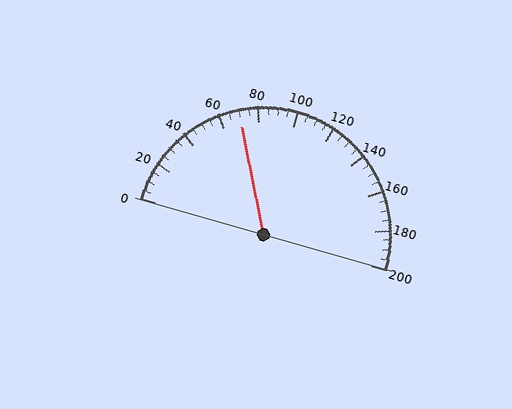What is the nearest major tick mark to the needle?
The nearest major tick mark is 80.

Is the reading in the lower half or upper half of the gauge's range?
The reading is in the lower half of the range (0 to 200).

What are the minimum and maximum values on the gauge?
The gauge ranges from 0 to 200.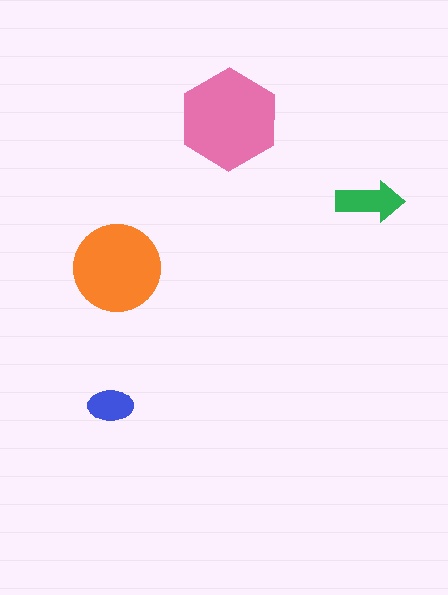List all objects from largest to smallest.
The pink hexagon, the orange circle, the green arrow, the blue ellipse.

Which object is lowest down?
The blue ellipse is bottommost.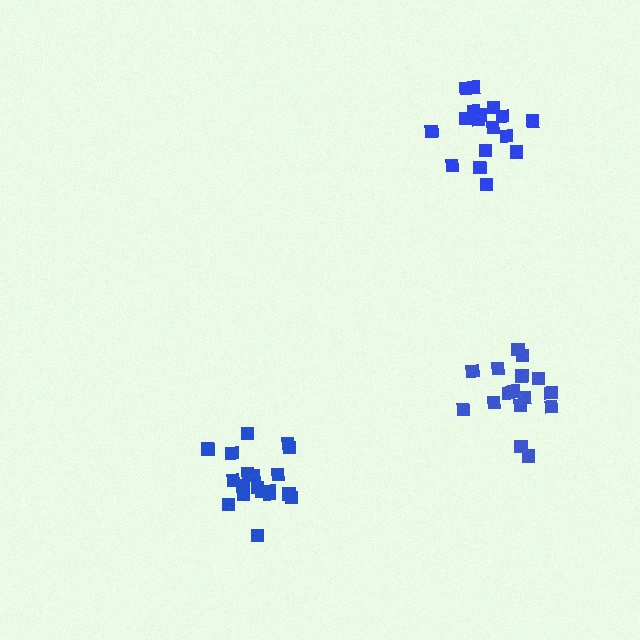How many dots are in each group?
Group 1: 19 dots, Group 2: 18 dots, Group 3: 17 dots (54 total).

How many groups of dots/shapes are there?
There are 3 groups.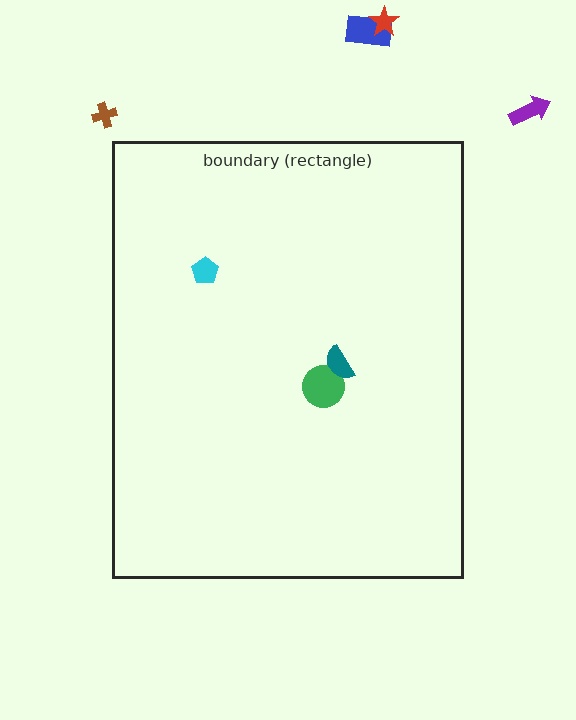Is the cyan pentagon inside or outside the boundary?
Inside.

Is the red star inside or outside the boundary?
Outside.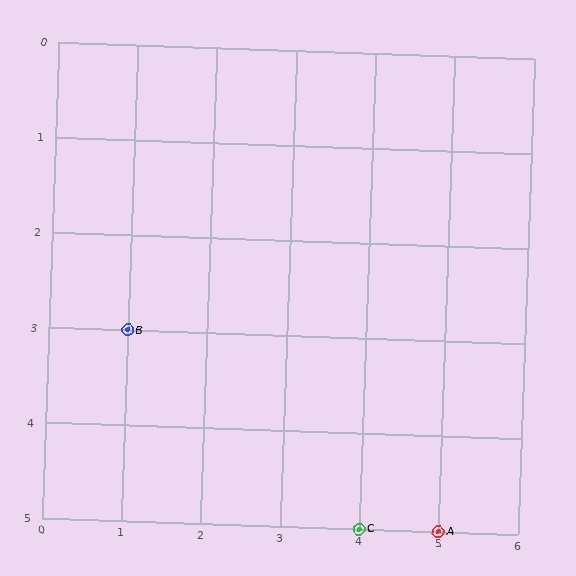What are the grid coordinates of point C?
Point C is at grid coordinates (4, 5).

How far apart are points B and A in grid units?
Points B and A are 4 columns and 2 rows apart (about 4.5 grid units diagonally).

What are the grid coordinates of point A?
Point A is at grid coordinates (5, 5).